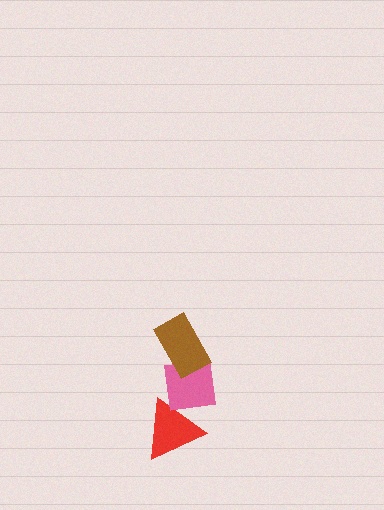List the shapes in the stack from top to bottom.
From top to bottom: the brown rectangle, the pink square, the red triangle.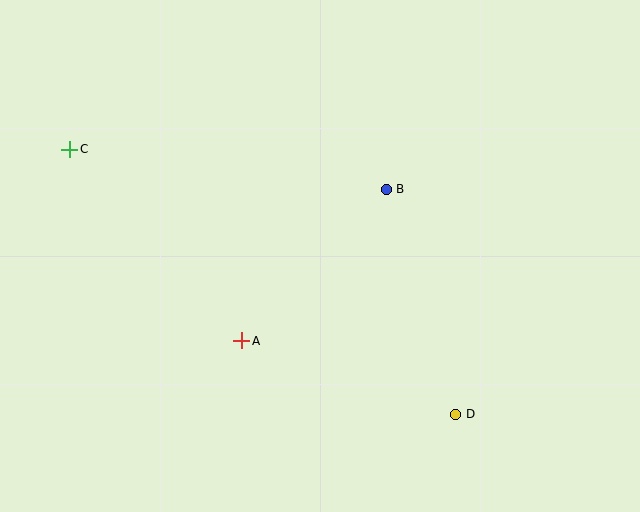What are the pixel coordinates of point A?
Point A is at (242, 341).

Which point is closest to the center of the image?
Point B at (386, 189) is closest to the center.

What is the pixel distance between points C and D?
The distance between C and D is 468 pixels.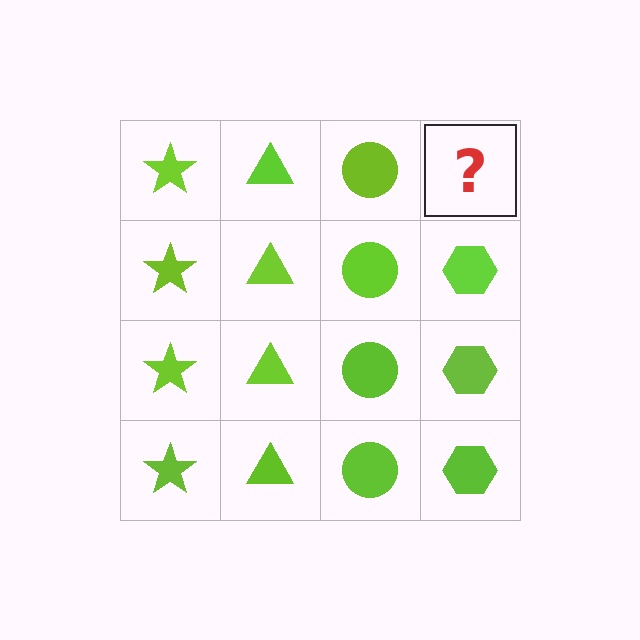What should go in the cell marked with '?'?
The missing cell should contain a lime hexagon.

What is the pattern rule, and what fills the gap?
The rule is that each column has a consistent shape. The gap should be filled with a lime hexagon.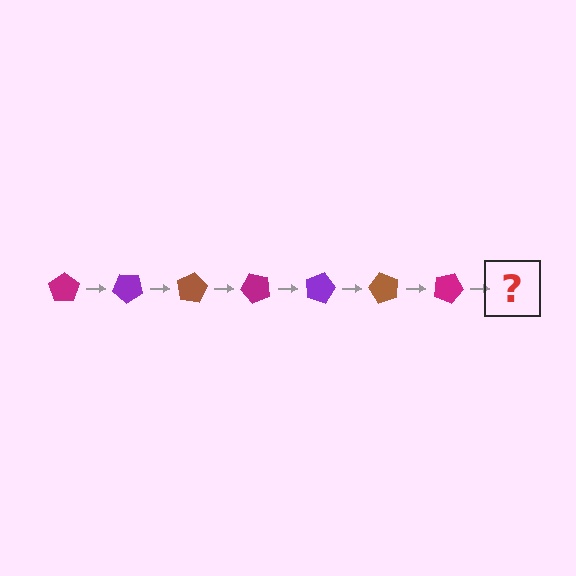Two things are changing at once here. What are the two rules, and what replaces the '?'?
The two rules are that it rotates 40 degrees each step and the color cycles through magenta, purple, and brown. The '?' should be a purple pentagon, rotated 280 degrees from the start.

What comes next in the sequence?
The next element should be a purple pentagon, rotated 280 degrees from the start.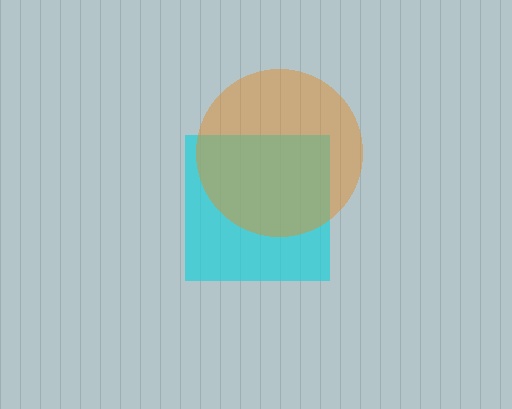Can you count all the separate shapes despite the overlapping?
Yes, there are 2 separate shapes.